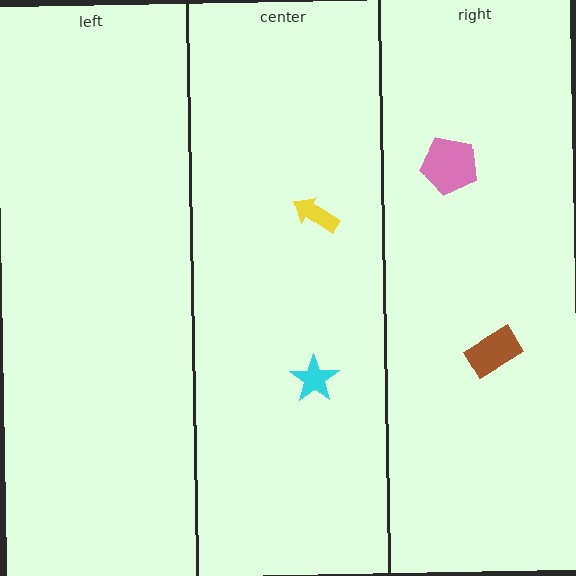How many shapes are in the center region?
2.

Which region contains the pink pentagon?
The right region.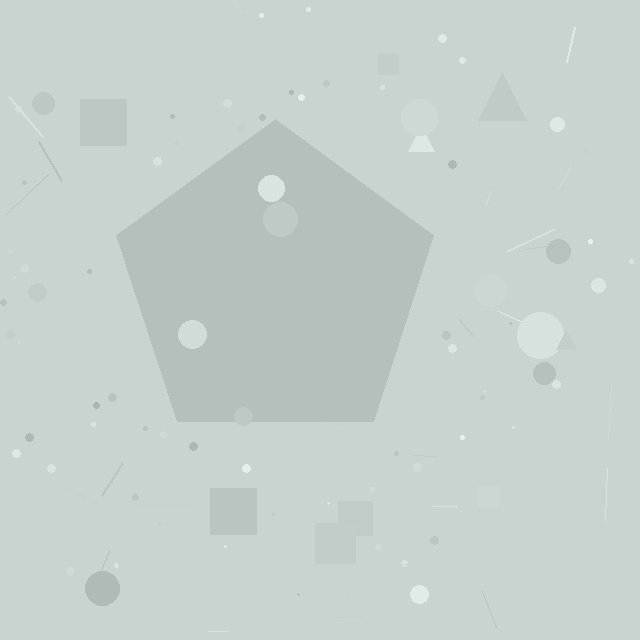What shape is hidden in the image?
A pentagon is hidden in the image.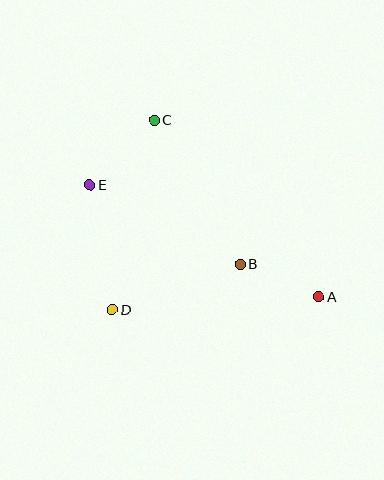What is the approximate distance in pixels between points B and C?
The distance between B and C is approximately 167 pixels.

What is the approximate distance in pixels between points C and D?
The distance between C and D is approximately 194 pixels.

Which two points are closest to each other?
Points A and B are closest to each other.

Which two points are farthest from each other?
Points A and E are farthest from each other.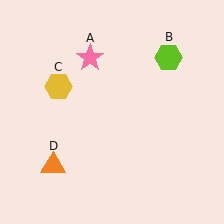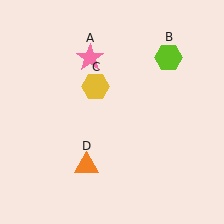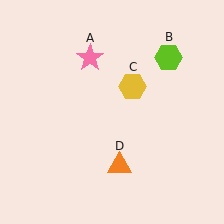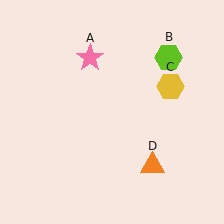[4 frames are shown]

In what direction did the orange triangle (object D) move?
The orange triangle (object D) moved right.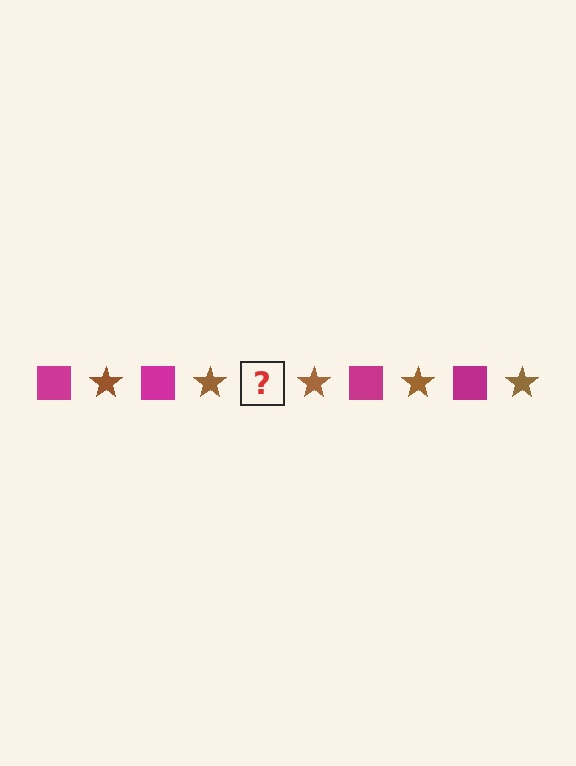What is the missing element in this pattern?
The missing element is a magenta square.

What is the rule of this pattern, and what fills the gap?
The rule is that the pattern alternates between magenta square and brown star. The gap should be filled with a magenta square.